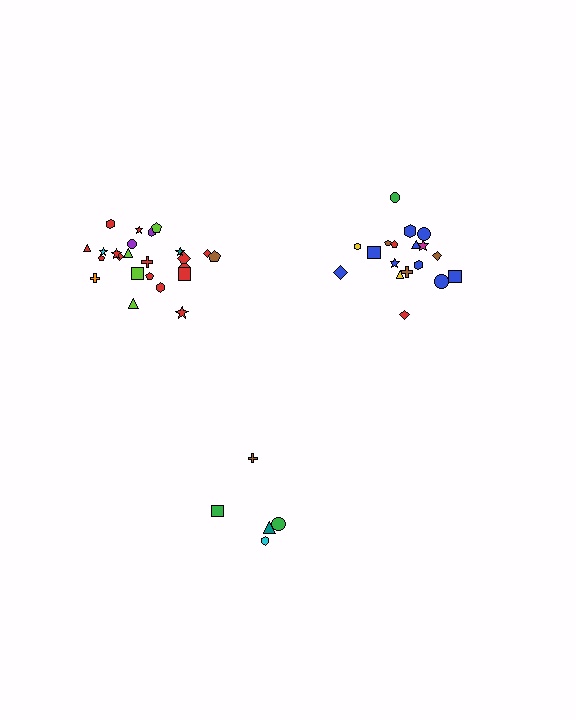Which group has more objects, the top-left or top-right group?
The top-left group.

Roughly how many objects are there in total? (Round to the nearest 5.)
Roughly 50 objects in total.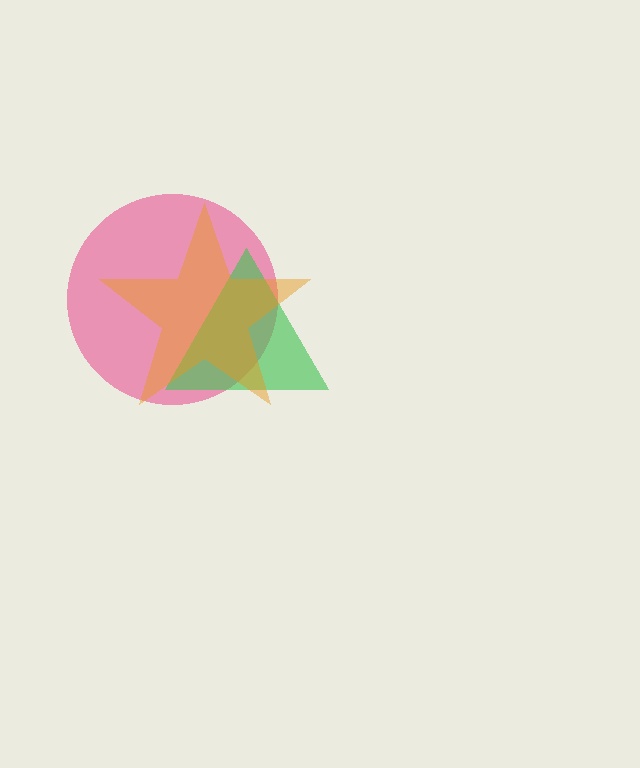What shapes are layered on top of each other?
The layered shapes are: a pink circle, a green triangle, an orange star.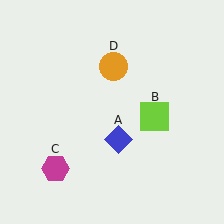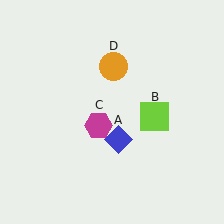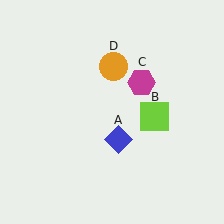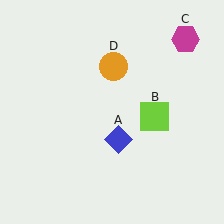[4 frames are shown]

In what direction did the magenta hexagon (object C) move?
The magenta hexagon (object C) moved up and to the right.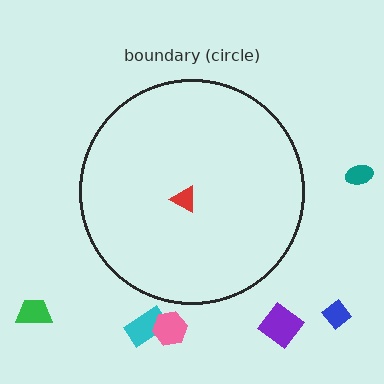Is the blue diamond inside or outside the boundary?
Outside.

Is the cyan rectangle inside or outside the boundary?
Outside.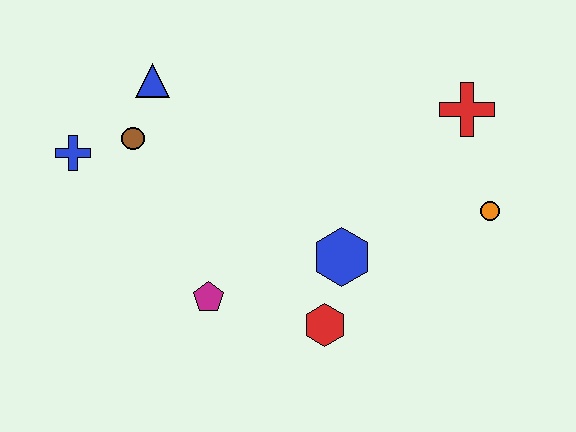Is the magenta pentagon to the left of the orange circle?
Yes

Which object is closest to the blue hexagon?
The red hexagon is closest to the blue hexagon.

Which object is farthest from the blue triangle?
The orange circle is farthest from the blue triangle.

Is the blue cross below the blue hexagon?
No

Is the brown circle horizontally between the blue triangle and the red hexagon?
No